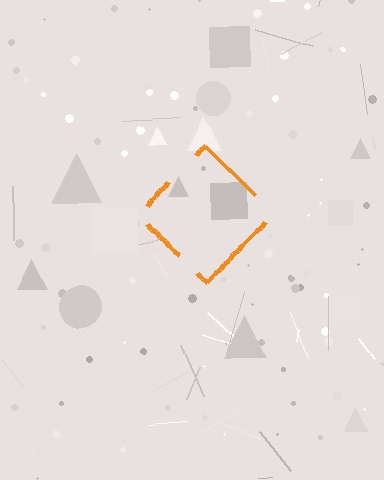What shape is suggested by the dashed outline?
The dashed outline suggests a diamond.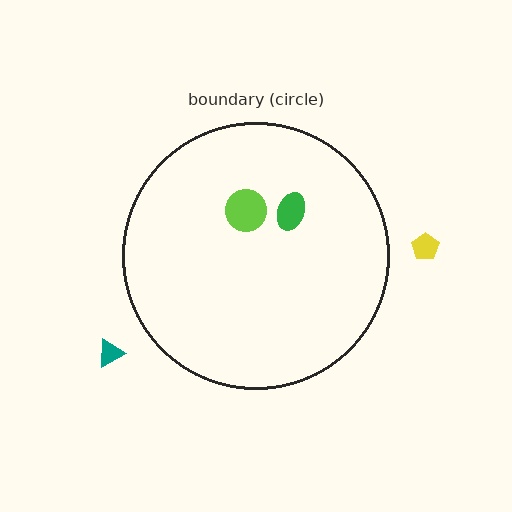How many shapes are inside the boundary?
2 inside, 2 outside.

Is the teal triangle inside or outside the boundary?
Outside.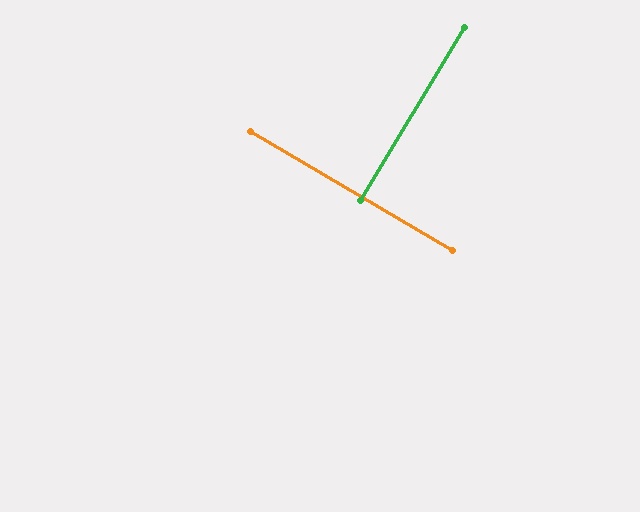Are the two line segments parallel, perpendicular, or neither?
Perpendicular — they meet at approximately 89°.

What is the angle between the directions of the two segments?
Approximately 89 degrees.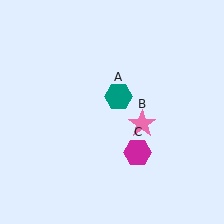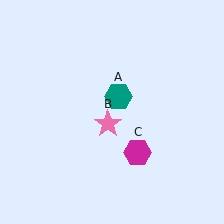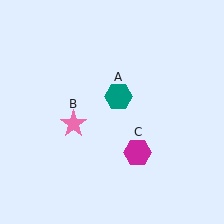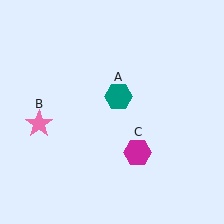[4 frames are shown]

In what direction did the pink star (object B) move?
The pink star (object B) moved left.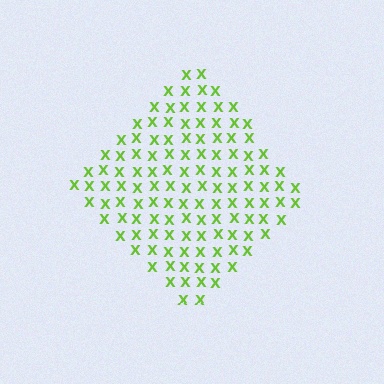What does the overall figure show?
The overall figure shows a diamond.